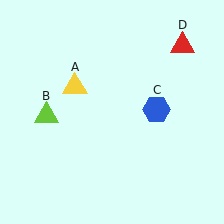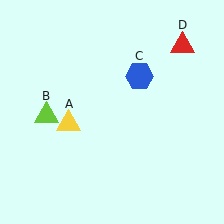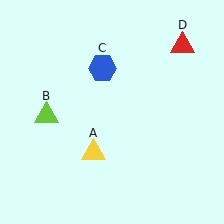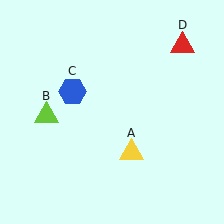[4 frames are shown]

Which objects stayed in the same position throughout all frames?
Lime triangle (object B) and red triangle (object D) remained stationary.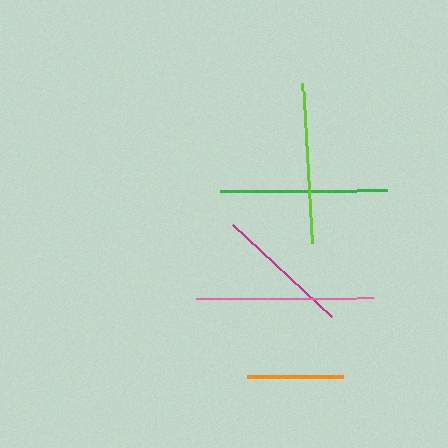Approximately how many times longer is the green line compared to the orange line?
The green line is approximately 1.7 times the length of the orange line.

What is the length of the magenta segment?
The magenta segment is approximately 135 pixels long.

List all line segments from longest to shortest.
From longest to shortest: pink, green, lime, magenta, orange.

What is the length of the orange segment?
The orange segment is approximately 96 pixels long.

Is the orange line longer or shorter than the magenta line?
The magenta line is longer than the orange line.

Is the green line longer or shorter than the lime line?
The green line is longer than the lime line.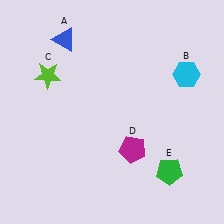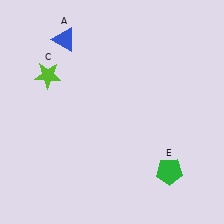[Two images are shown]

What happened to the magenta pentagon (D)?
The magenta pentagon (D) was removed in Image 2. It was in the bottom-right area of Image 1.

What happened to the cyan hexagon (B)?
The cyan hexagon (B) was removed in Image 2. It was in the top-right area of Image 1.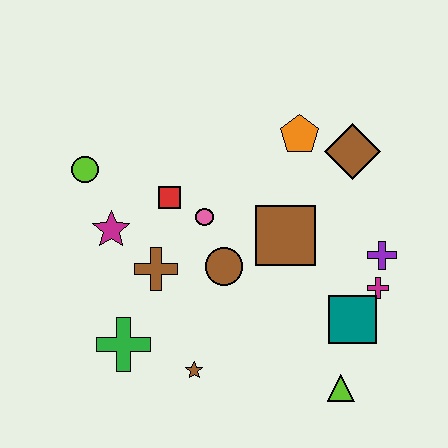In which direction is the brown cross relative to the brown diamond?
The brown cross is to the left of the brown diamond.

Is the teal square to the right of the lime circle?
Yes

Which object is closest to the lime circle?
The magenta star is closest to the lime circle.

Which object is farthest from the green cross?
The brown diamond is farthest from the green cross.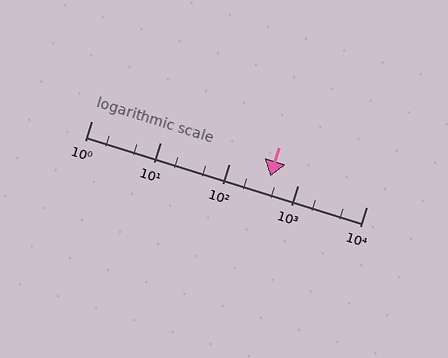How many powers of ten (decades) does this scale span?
The scale spans 4 decades, from 1 to 10000.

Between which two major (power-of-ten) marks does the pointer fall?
The pointer is between 100 and 1000.